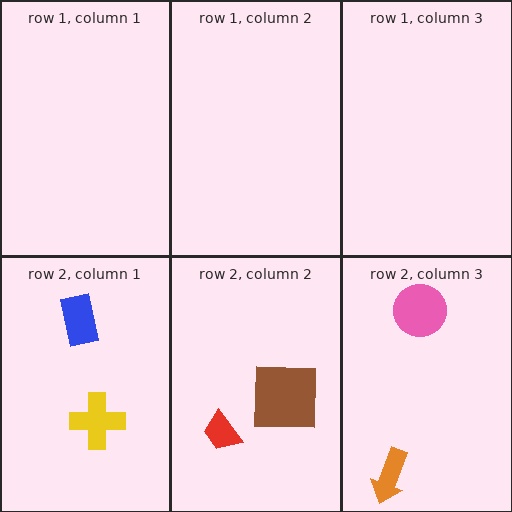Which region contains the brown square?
The row 2, column 2 region.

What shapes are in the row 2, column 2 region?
The red trapezoid, the brown square.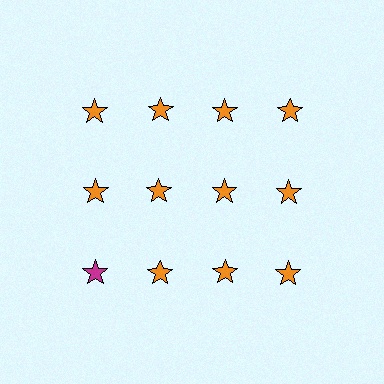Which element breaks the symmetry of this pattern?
The magenta star in the third row, leftmost column breaks the symmetry. All other shapes are orange stars.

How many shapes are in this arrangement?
There are 12 shapes arranged in a grid pattern.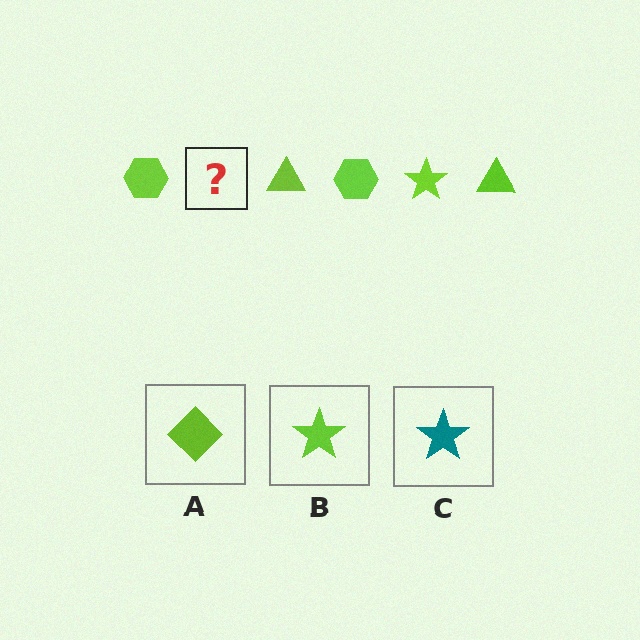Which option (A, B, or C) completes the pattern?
B.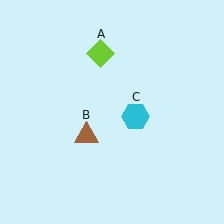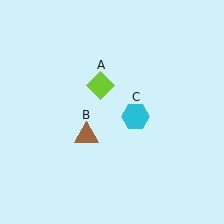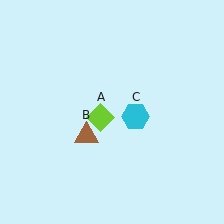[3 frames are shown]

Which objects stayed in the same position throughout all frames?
Brown triangle (object B) and cyan hexagon (object C) remained stationary.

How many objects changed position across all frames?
1 object changed position: lime diamond (object A).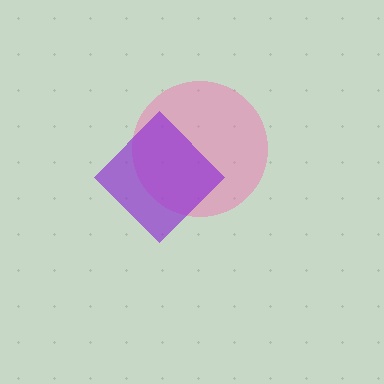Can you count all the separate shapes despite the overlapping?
Yes, there are 2 separate shapes.